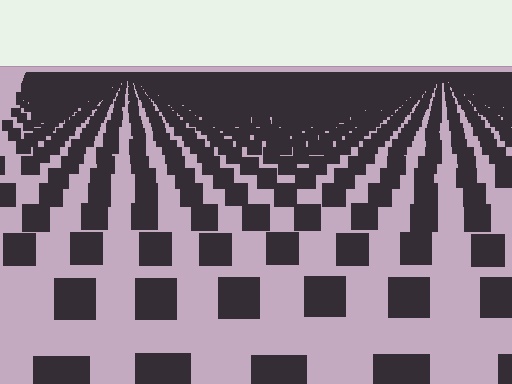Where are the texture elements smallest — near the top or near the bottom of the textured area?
Near the top.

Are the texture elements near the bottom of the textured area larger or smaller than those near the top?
Larger. Near the bottom, elements are closer to the viewer and appear at a bigger on-screen size.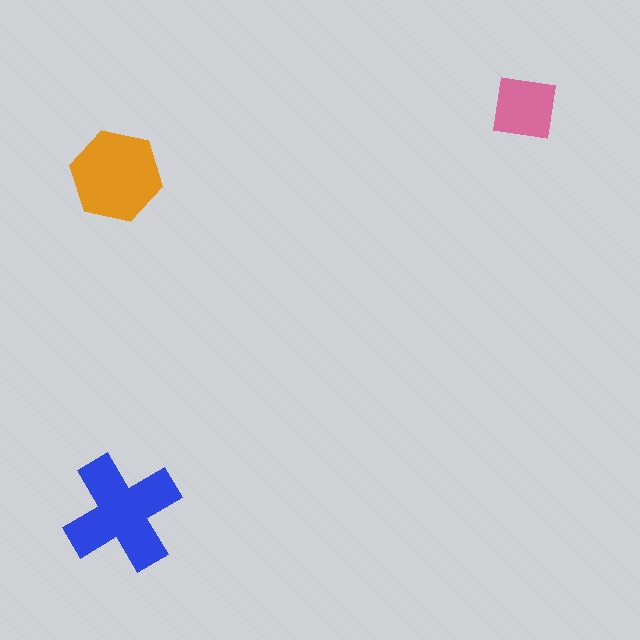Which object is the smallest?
The pink square.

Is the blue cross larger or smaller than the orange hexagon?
Larger.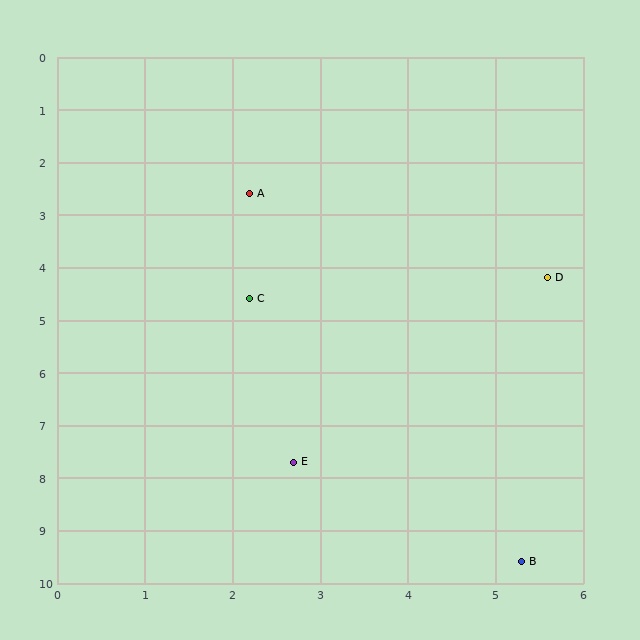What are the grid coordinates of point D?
Point D is at approximately (5.6, 4.2).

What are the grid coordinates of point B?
Point B is at approximately (5.3, 9.6).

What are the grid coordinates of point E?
Point E is at approximately (2.7, 7.7).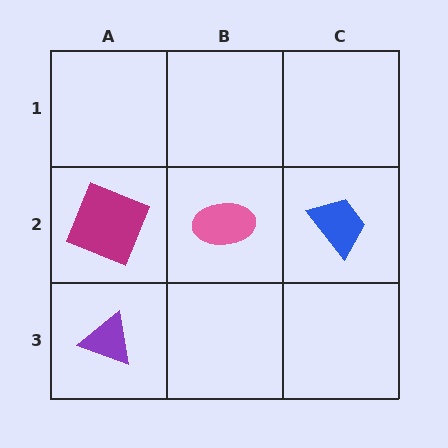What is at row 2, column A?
A magenta square.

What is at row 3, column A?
A purple triangle.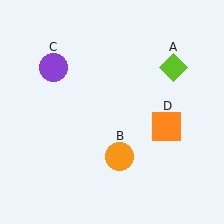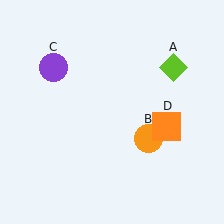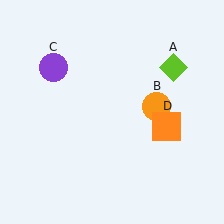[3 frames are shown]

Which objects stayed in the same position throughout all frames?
Lime diamond (object A) and purple circle (object C) and orange square (object D) remained stationary.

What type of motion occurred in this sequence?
The orange circle (object B) rotated counterclockwise around the center of the scene.